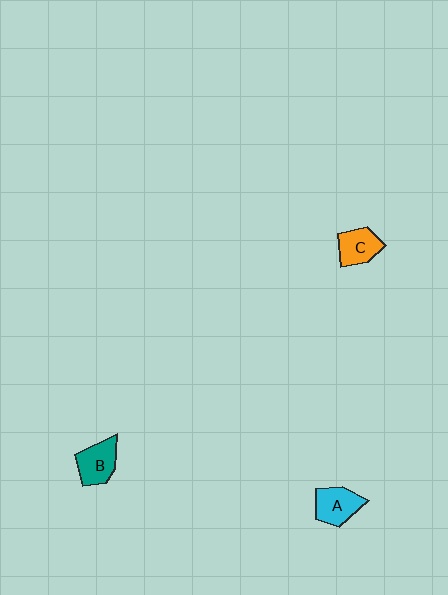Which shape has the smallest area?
Shape C (orange).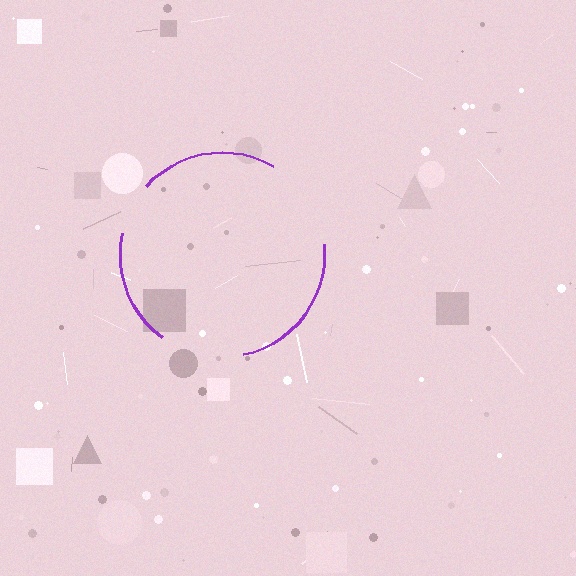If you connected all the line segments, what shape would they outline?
They would outline a circle.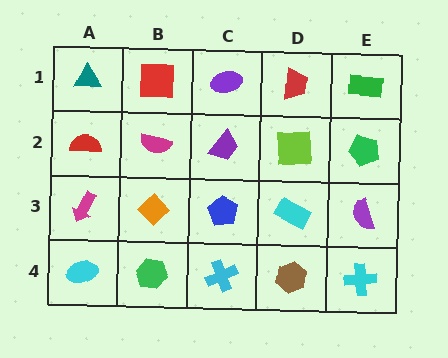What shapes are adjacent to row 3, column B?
A magenta semicircle (row 2, column B), a green hexagon (row 4, column B), a magenta arrow (row 3, column A), a blue pentagon (row 3, column C).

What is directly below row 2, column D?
A cyan rectangle.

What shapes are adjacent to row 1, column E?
A green pentagon (row 2, column E), a red trapezoid (row 1, column D).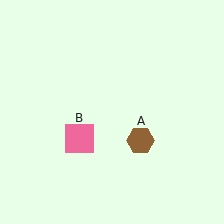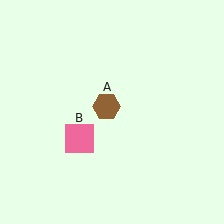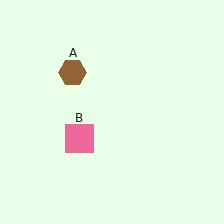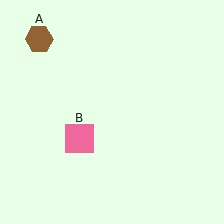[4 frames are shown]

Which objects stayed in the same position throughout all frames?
Pink square (object B) remained stationary.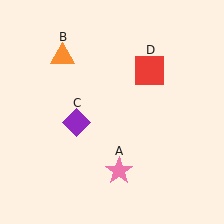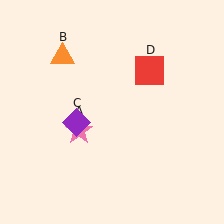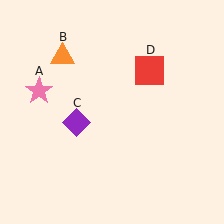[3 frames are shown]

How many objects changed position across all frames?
1 object changed position: pink star (object A).